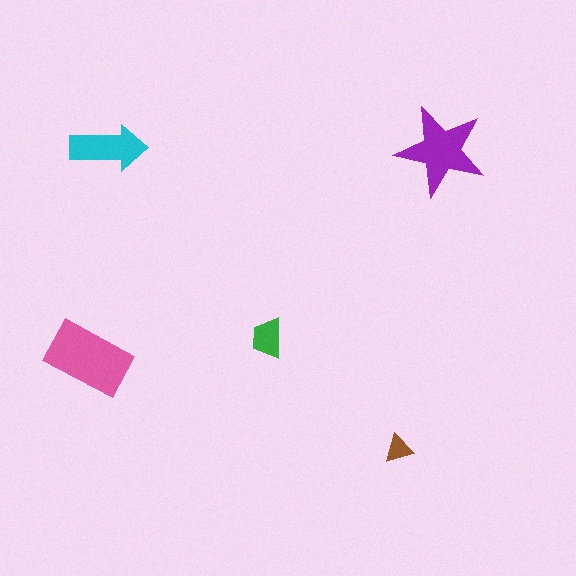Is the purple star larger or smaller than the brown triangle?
Larger.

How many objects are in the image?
There are 5 objects in the image.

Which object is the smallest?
The brown triangle.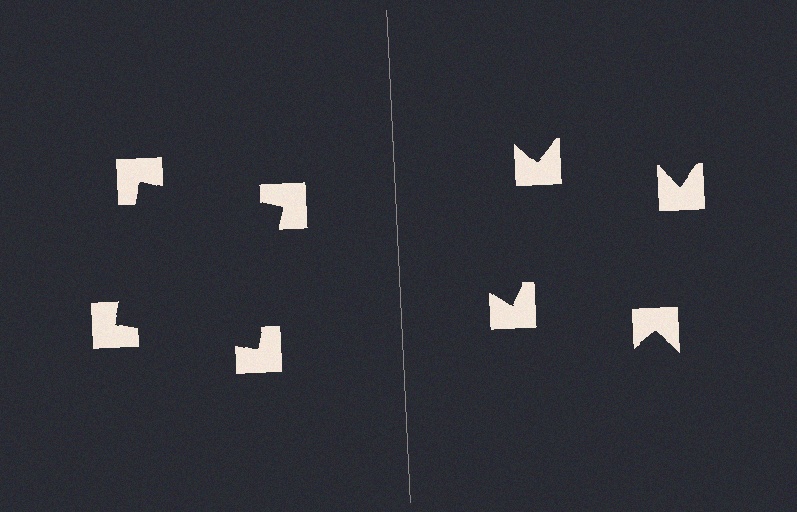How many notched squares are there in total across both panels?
8 — 4 on each side.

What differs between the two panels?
The notched squares are positioned identically on both sides; only the wedge orientations differ. On the left they align to a square; on the right they are misaligned.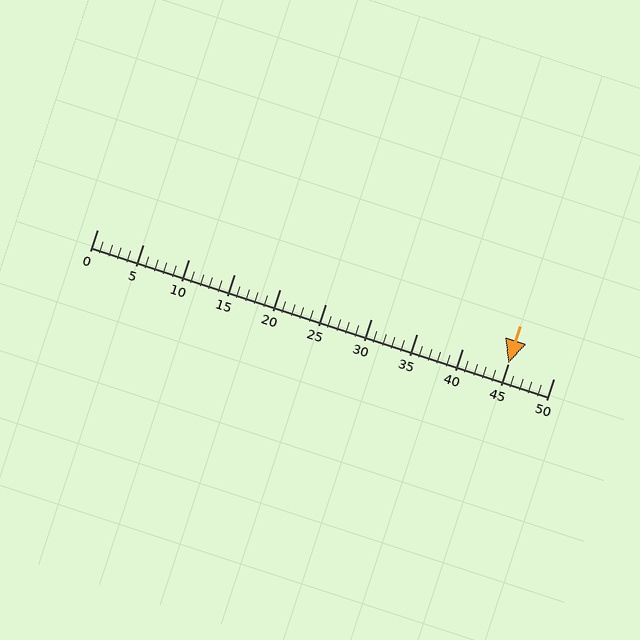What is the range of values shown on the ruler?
The ruler shows values from 0 to 50.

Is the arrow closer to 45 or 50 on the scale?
The arrow is closer to 45.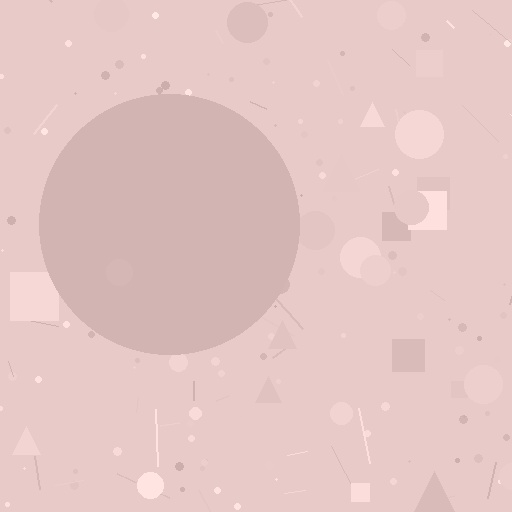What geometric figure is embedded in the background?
A circle is embedded in the background.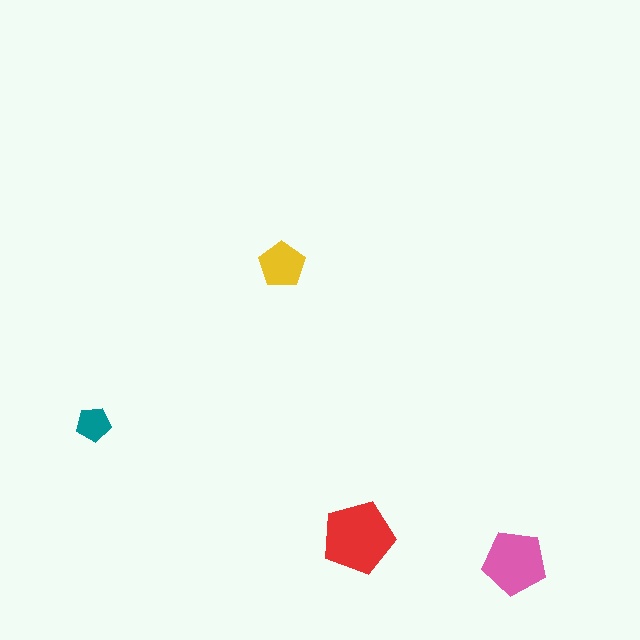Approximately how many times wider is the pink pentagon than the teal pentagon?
About 2 times wider.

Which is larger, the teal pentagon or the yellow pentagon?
The yellow one.